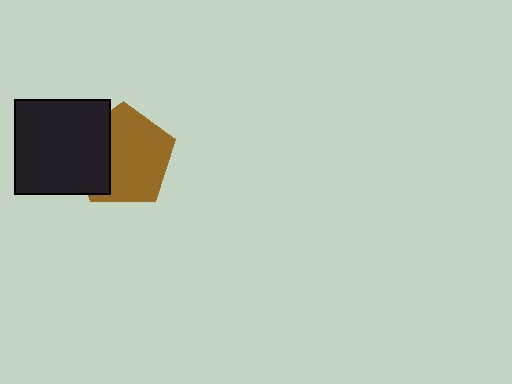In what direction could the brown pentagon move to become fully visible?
The brown pentagon could move right. That would shift it out from behind the black square entirely.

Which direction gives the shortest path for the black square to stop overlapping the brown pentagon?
Moving left gives the shortest separation.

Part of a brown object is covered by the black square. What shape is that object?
It is a pentagon.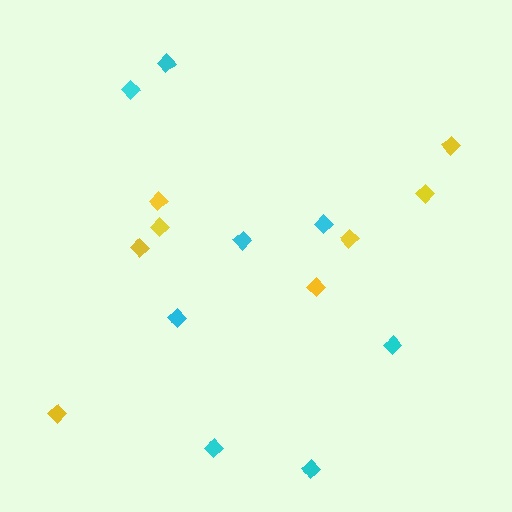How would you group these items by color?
There are 2 groups: one group of yellow diamonds (8) and one group of cyan diamonds (8).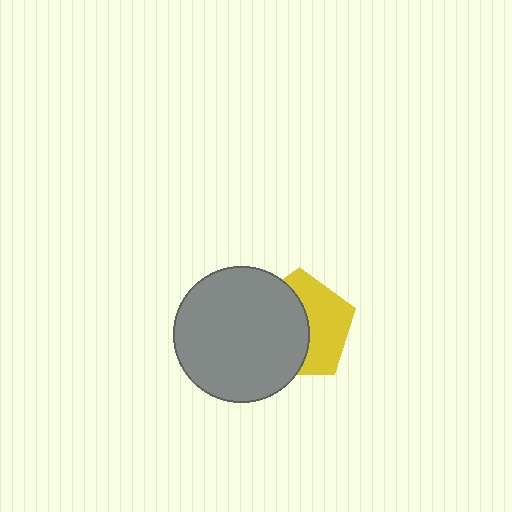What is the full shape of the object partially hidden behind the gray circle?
The partially hidden object is a yellow pentagon.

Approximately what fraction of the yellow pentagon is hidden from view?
Roughly 53% of the yellow pentagon is hidden behind the gray circle.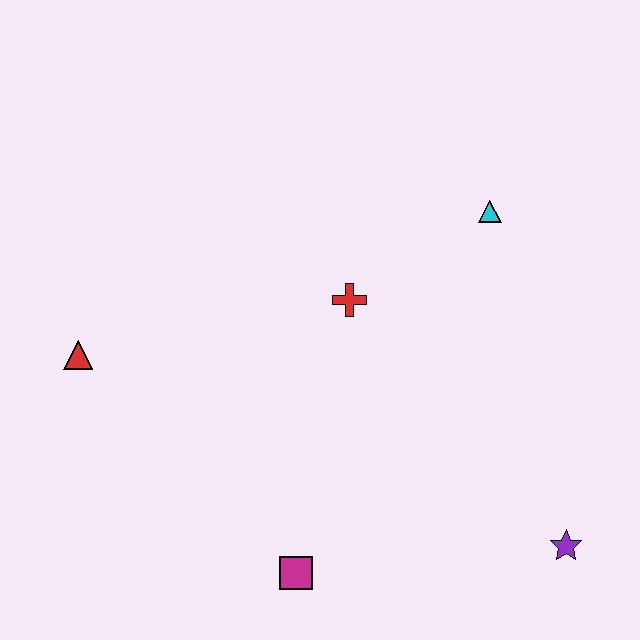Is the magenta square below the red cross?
Yes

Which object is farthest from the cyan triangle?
The red triangle is farthest from the cyan triangle.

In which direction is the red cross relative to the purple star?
The red cross is above the purple star.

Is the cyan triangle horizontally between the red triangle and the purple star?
Yes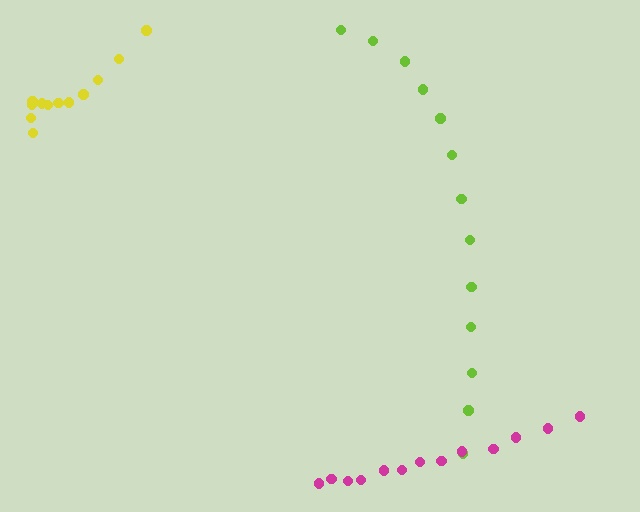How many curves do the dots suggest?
There are 3 distinct paths.